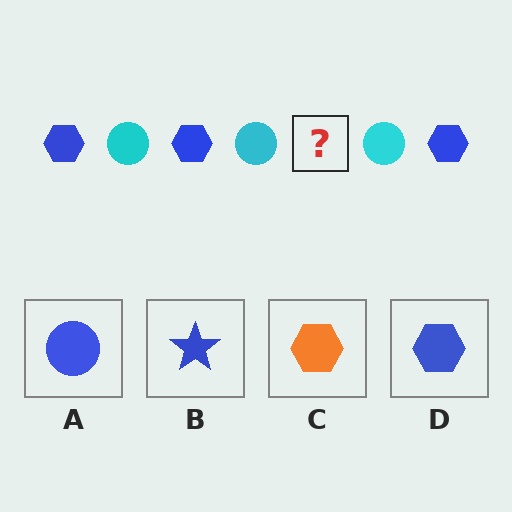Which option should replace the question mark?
Option D.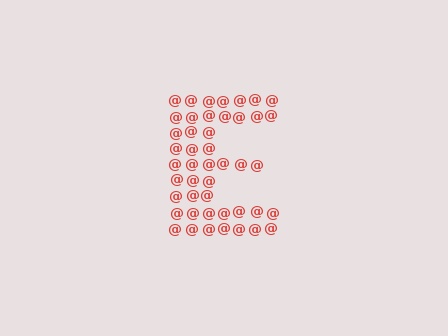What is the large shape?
The large shape is the letter E.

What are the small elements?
The small elements are at signs.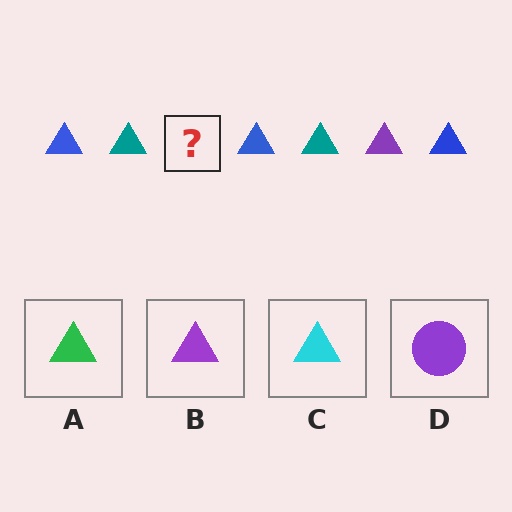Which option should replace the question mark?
Option B.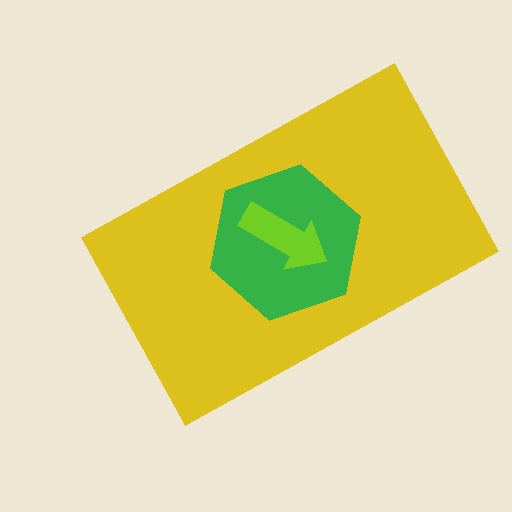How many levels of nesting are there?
3.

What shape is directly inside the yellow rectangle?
The green hexagon.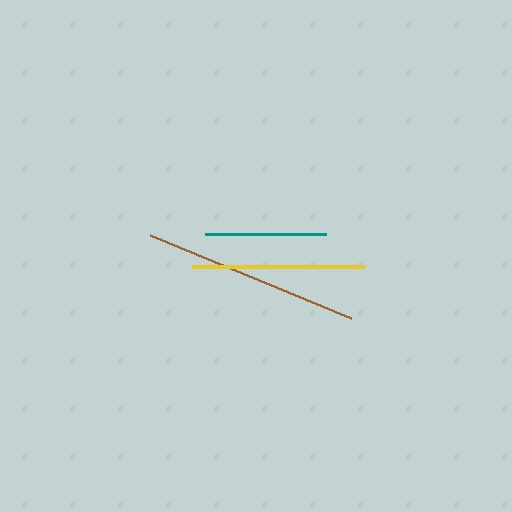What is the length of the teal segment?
The teal segment is approximately 121 pixels long.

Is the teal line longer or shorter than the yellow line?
The yellow line is longer than the teal line.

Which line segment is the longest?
The brown line is the longest at approximately 217 pixels.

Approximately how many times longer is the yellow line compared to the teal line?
The yellow line is approximately 1.4 times the length of the teal line.